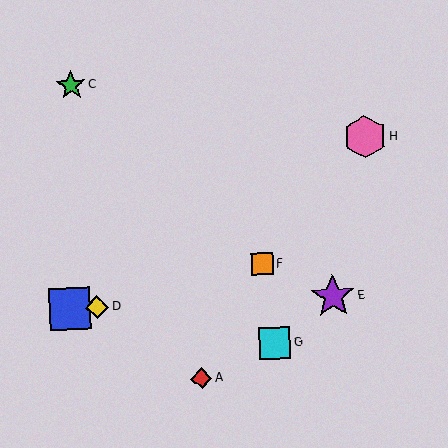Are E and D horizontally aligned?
Yes, both are at y≈296.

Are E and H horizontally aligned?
No, E is at y≈296 and H is at y≈137.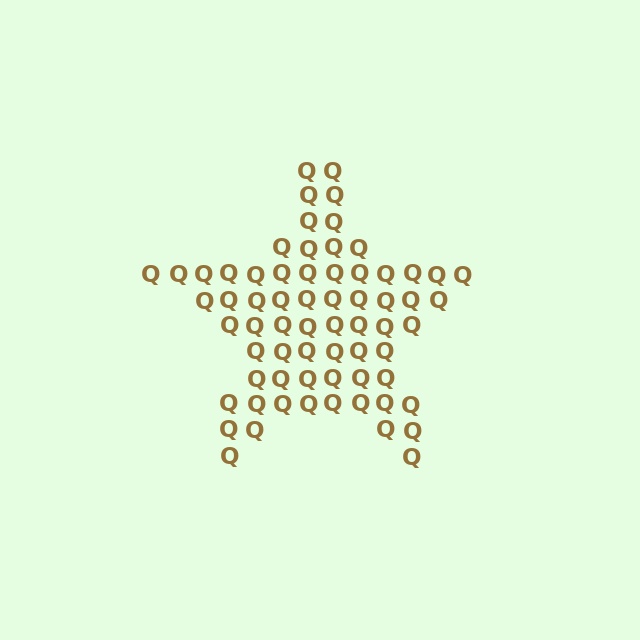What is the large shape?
The large shape is a star.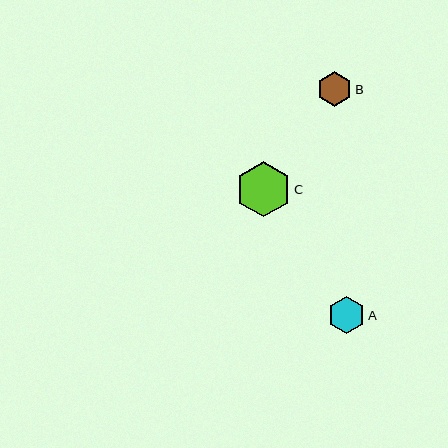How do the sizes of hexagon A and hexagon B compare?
Hexagon A and hexagon B are approximately the same size.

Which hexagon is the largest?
Hexagon C is the largest with a size of approximately 55 pixels.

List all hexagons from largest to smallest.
From largest to smallest: C, A, B.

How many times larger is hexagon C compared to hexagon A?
Hexagon C is approximately 1.5 times the size of hexagon A.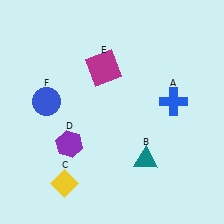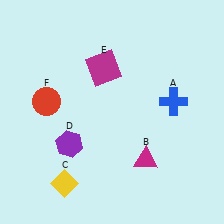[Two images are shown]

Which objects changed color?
B changed from teal to magenta. F changed from blue to red.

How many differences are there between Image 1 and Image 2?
There are 2 differences between the two images.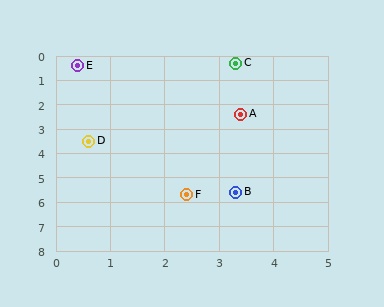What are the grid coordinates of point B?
Point B is at approximately (3.3, 5.6).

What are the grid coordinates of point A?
Point A is at approximately (3.4, 2.4).